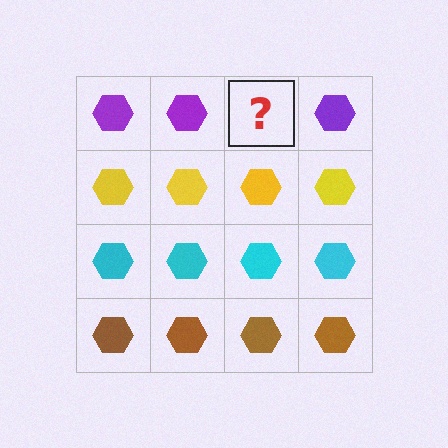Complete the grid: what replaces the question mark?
The question mark should be replaced with a purple hexagon.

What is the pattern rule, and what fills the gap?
The rule is that each row has a consistent color. The gap should be filled with a purple hexagon.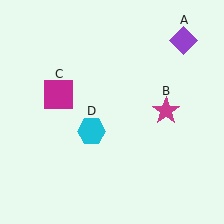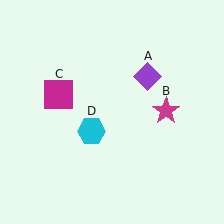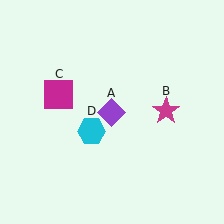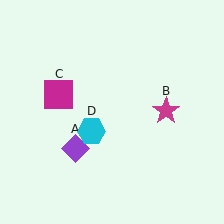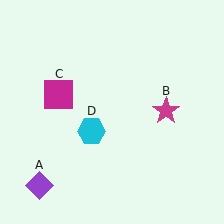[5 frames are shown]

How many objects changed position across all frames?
1 object changed position: purple diamond (object A).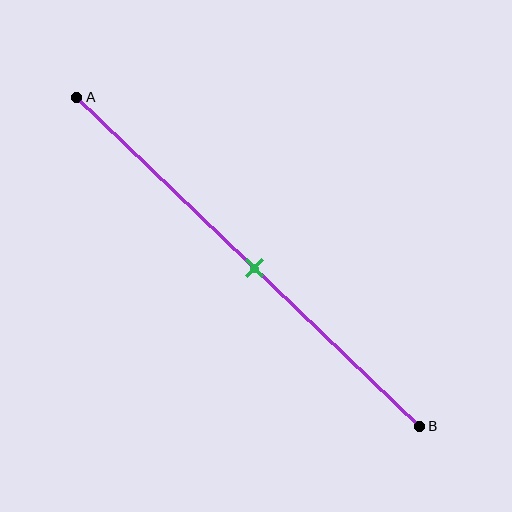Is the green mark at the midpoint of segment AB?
Yes, the mark is approximately at the midpoint.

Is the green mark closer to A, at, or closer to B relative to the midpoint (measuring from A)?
The green mark is approximately at the midpoint of segment AB.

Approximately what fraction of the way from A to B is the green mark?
The green mark is approximately 50% of the way from A to B.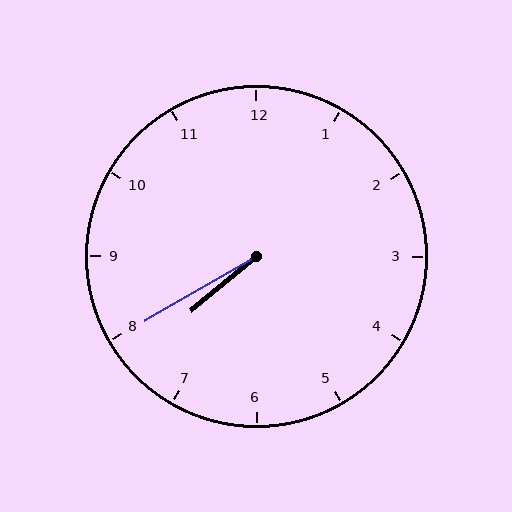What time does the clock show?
7:40.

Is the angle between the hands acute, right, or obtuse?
It is acute.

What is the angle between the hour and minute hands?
Approximately 10 degrees.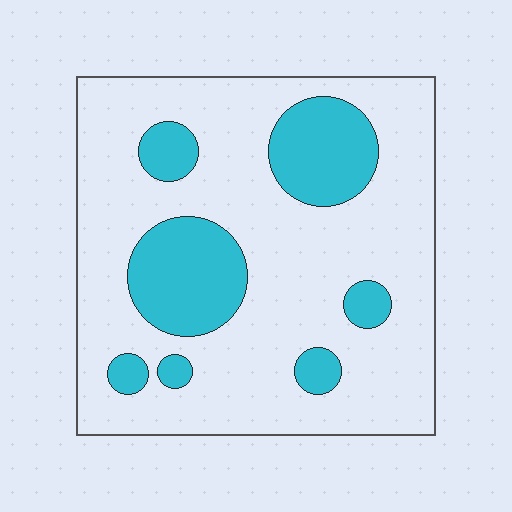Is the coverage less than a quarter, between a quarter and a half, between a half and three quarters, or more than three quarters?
Less than a quarter.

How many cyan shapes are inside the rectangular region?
7.